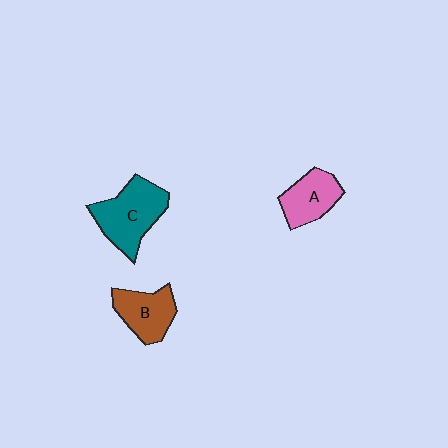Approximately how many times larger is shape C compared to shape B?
Approximately 1.4 times.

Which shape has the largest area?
Shape C (teal).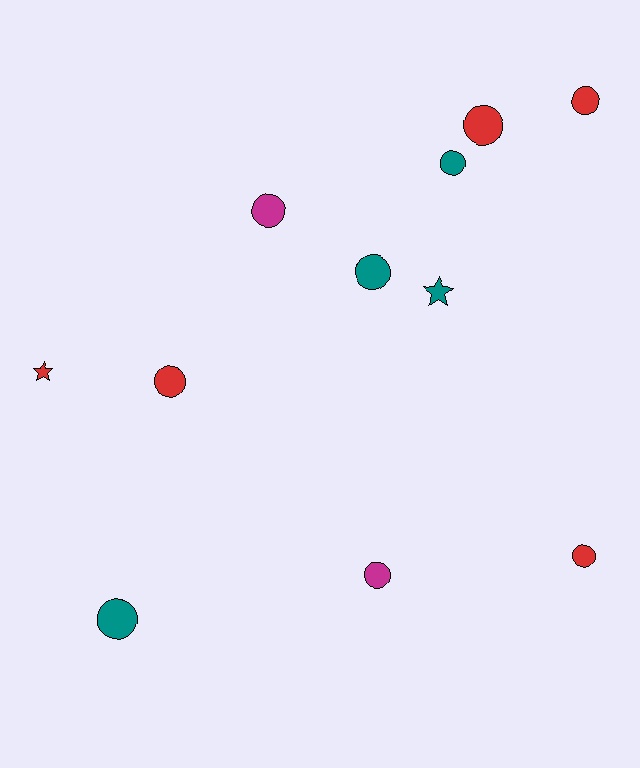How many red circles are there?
There are 4 red circles.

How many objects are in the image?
There are 11 objects.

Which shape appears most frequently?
Circle, with 9 objects.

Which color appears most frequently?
Red, with 5 objects.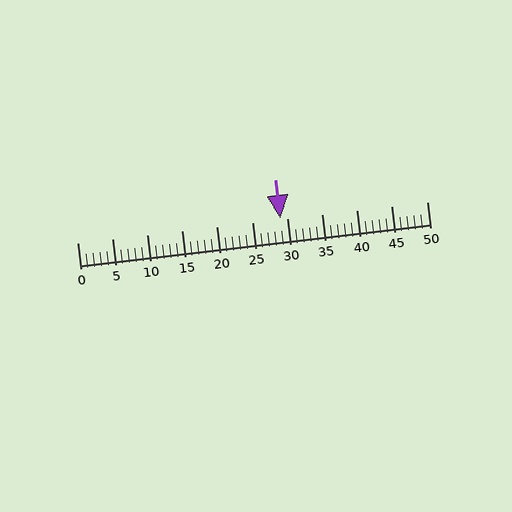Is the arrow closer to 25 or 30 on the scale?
The arrow is closer to 30.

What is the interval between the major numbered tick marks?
The major tick marks are spaced 5 units apart.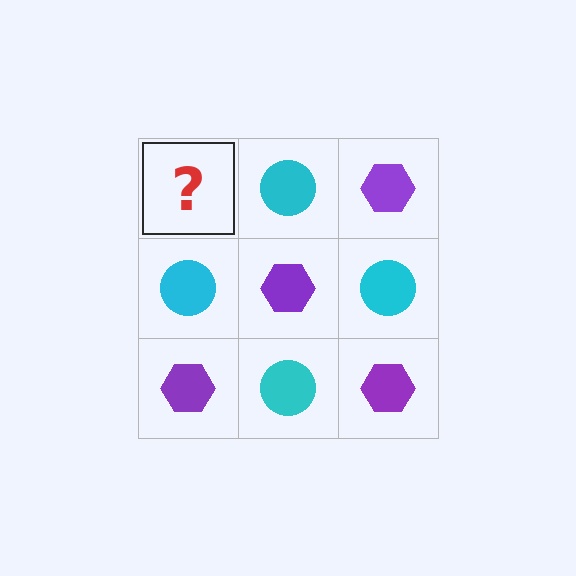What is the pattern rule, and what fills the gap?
The rule is that it alternates purple hexagon and cyan circle in a checkerboard pattern. The gap should be filled with a purple hexagon.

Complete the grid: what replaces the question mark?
The question mark should be replaced with a purple hexagon.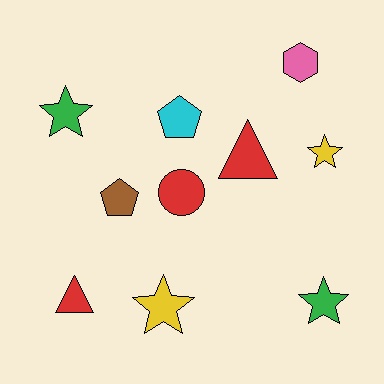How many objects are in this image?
There are 10 objects.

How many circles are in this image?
There is 1 circle.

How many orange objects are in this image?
There are no orange objects.